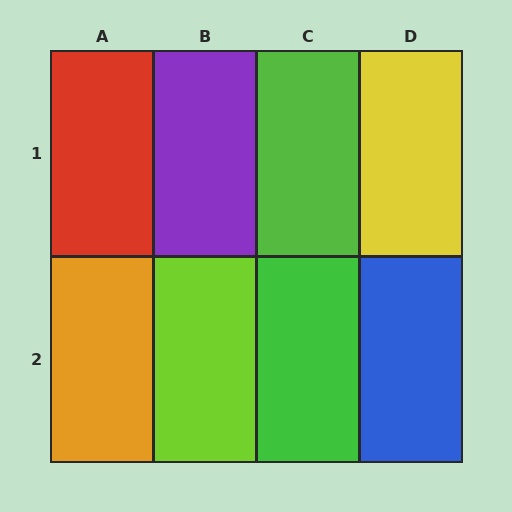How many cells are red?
1 cell is red.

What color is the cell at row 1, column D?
Yellow.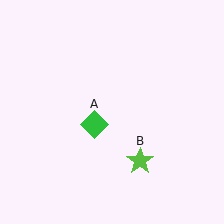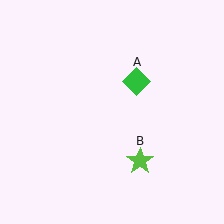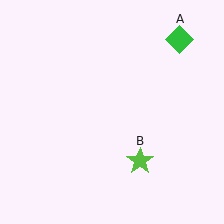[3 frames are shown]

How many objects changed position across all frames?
1 object changed position: green diamond (object A).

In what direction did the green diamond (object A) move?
The green diamond (object A) moved up and to the right.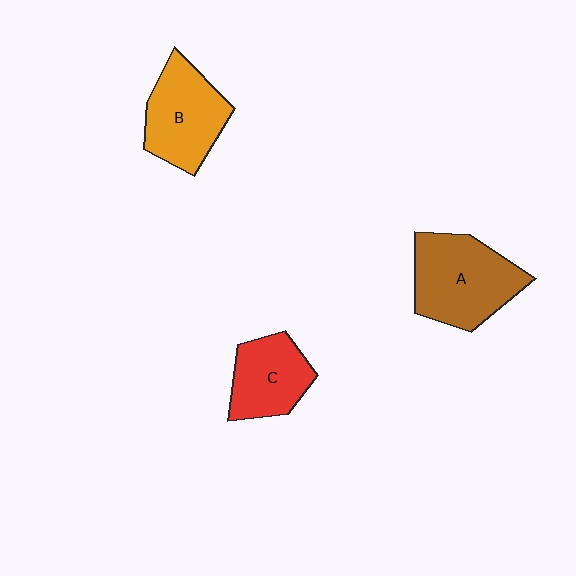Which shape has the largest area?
Shape A (brown).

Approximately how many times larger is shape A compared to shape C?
Approximately 1.5 times.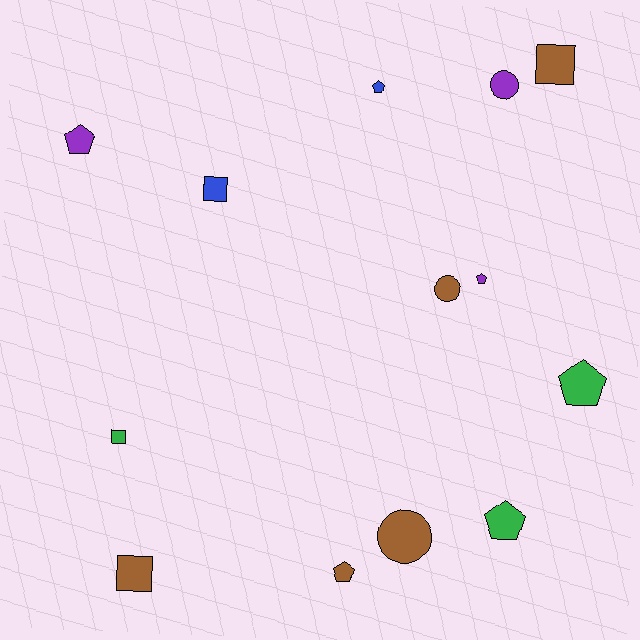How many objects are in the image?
There are 13 objects.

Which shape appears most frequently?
Pentagon, with 6 objects.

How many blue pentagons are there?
There is 1 blue pentagon.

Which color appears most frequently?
Brown, with 5 objects.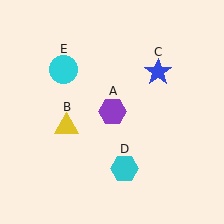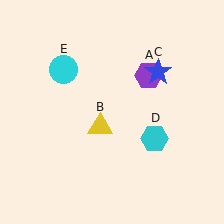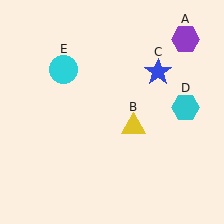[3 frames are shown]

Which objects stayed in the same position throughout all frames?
Blue star (object C) and cyan circle (object E) remained stationary.